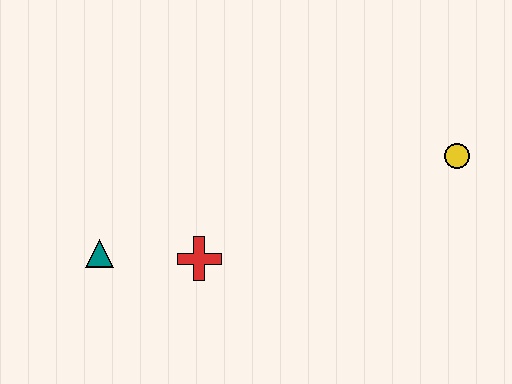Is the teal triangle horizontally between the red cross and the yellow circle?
No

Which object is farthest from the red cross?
The yellow circle is farthest from the red cross.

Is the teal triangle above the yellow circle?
No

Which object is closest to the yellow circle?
The red cross is closest to the yellow circle.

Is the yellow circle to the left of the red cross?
No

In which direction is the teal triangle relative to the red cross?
The teal triangle is to the left of the red cross.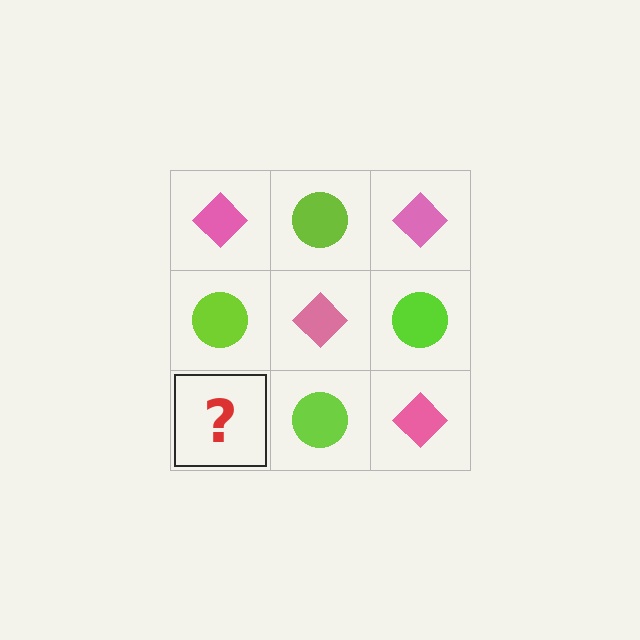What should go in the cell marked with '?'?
The missing cell should contain a pink diamond.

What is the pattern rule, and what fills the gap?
The rule is that it alternates pink diamond and lime circle in a checkerboard pattern. The gap should be filled with a pink diamond.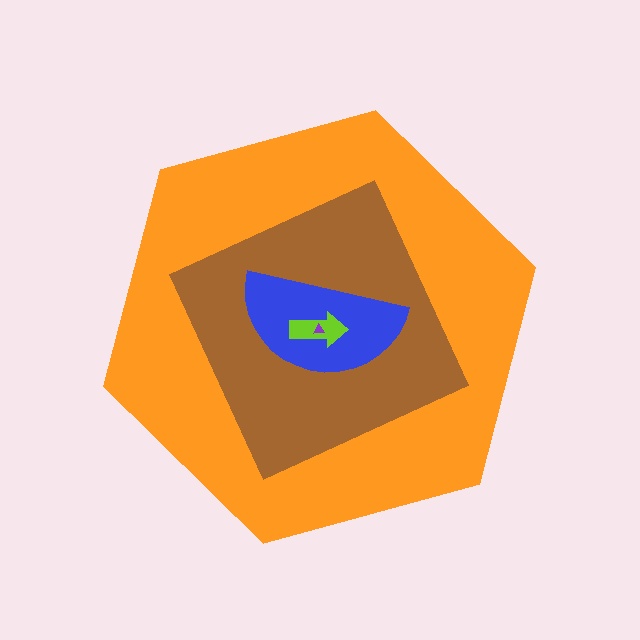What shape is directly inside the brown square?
The blue semicircle.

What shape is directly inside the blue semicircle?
The lime arrow.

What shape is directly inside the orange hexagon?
The brown square.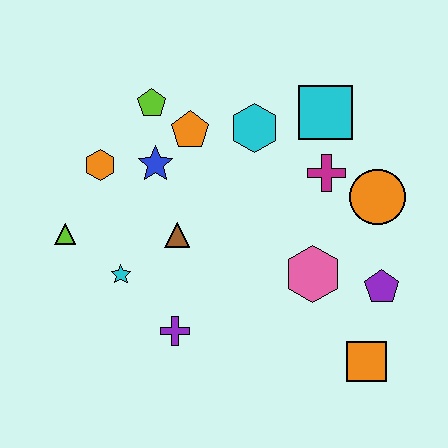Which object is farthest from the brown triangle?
The orange square is farthest from the brown triangle.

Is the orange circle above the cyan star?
Yes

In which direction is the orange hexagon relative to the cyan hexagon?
The orange hexagon is to the left of the cyan hexagon.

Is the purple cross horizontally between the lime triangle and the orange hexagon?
No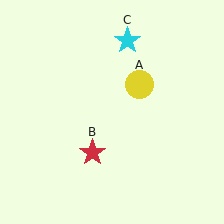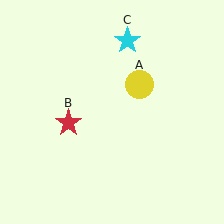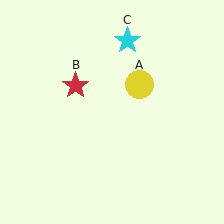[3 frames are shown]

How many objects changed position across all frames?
1 object changed position: red star (object B).